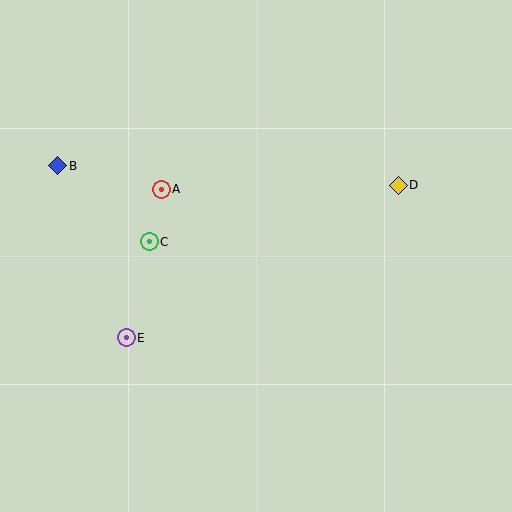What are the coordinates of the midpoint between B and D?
The midpoint between B and D is at (228, 175).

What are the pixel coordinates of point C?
Point C is at (149, 242).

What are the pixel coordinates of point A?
Point A is at (161, 189).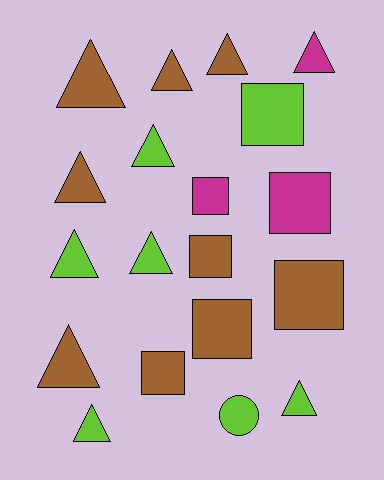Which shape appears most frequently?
Triangle, with 11 objects.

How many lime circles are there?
There is 1 lime circle.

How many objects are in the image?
There are 19 objects.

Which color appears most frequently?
Brown, with 9 objects.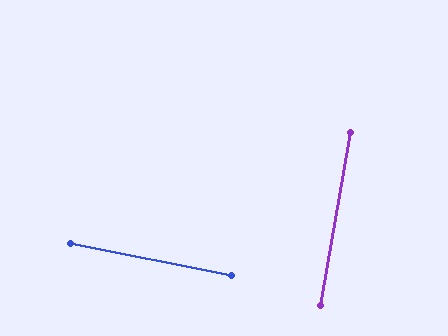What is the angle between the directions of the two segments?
Approximately 88 degrees.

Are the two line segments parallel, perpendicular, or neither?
Perpendicular — they meet at approximately 88°.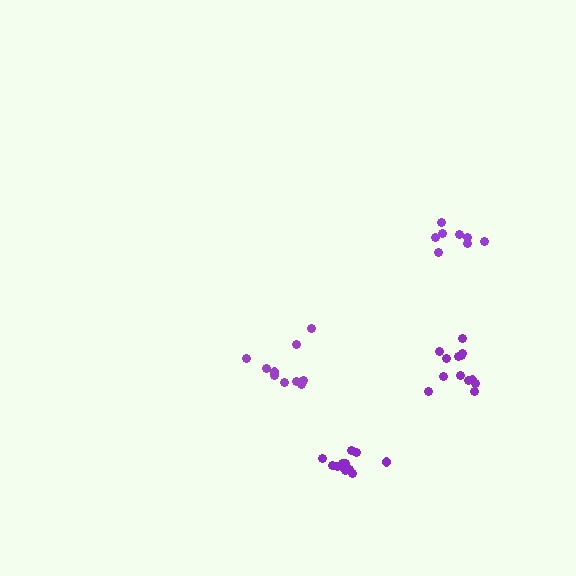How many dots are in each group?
Group 1: 10 dots, Group 2: 8 dots, Group 3: 12 dots, Group 4: 13 dots (43 total).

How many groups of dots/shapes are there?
There are 4 groups.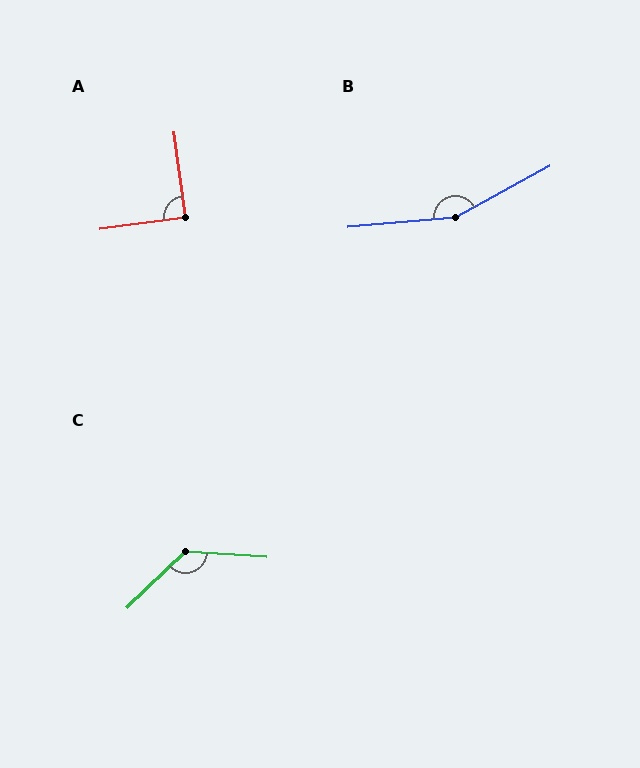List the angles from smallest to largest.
A (90°), C (132°), B (157°).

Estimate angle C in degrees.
Approximately 132 degrees.